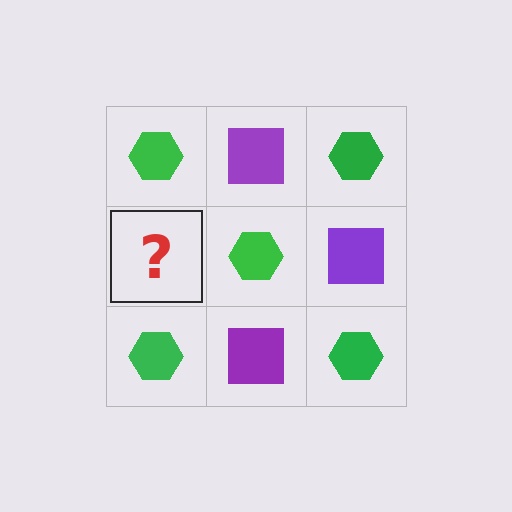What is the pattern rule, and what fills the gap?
The rule is that it alternates green hexagon and purple square in a checkerboard pattern. The gap should be filled with a purple square.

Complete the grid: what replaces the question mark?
The question mark should be replaced with a purple square.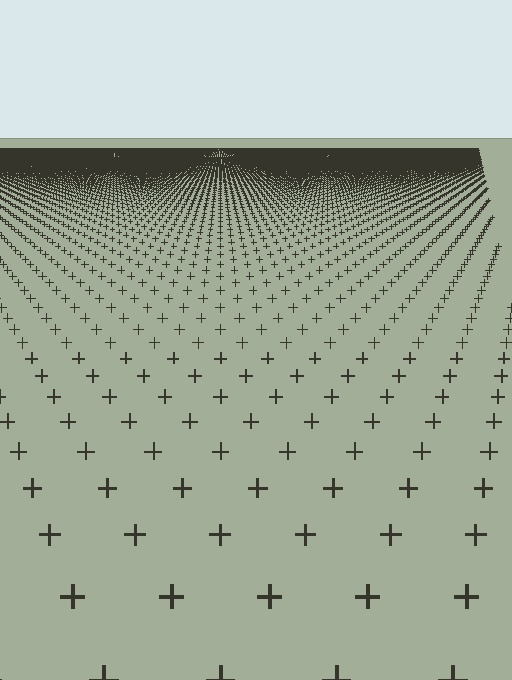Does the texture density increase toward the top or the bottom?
Density increases toward the top.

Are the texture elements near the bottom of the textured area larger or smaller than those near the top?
Larger. Near the bottom, elements are closer to the viewer and appear at a bigger on-screen size.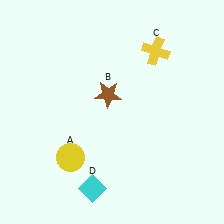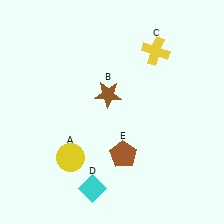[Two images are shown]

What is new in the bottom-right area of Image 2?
A brown pentagon (E) was added in the bottom-right area of Image 2.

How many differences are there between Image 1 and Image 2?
There is 1 difference between the two images.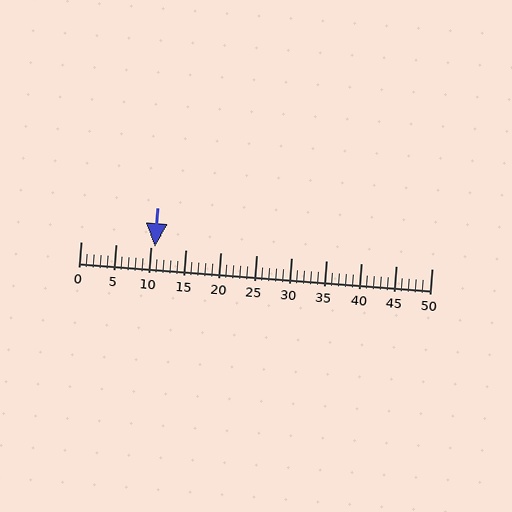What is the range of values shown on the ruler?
The ruler shows values from 0 to 50.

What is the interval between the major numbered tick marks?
The major tick marks are spaced 5 units apart.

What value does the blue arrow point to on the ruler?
The blue arrow points to approximately 11.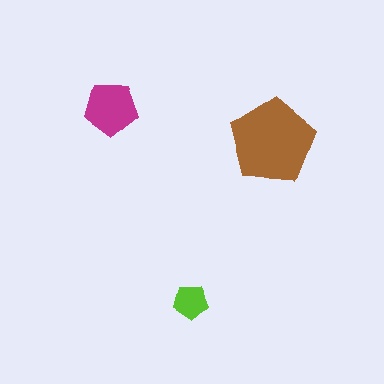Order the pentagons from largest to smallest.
the brown one, the magenta one, the lime one.